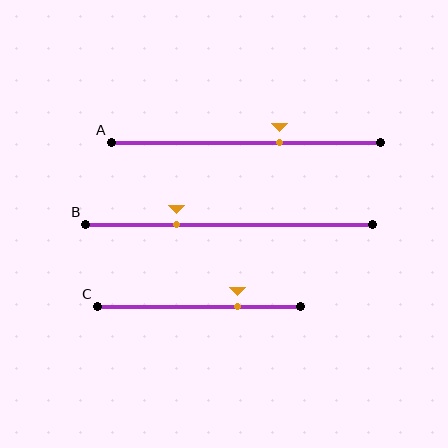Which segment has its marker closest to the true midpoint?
Segment A has its marker closest to the true midpoint.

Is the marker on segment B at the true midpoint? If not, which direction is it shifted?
No, the marker on segment B is shifted to the left by about 18% of the segment length.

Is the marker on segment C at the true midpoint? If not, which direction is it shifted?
No, the marker on segment C is shifted to the right by about 19% of the segment length.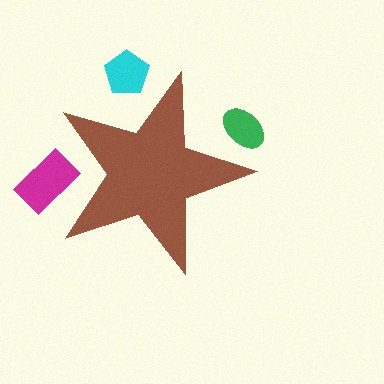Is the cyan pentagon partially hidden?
Yes, the cyan pentagon is partially hidden behind the brown star.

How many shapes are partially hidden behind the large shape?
3 shapes are partially hidden.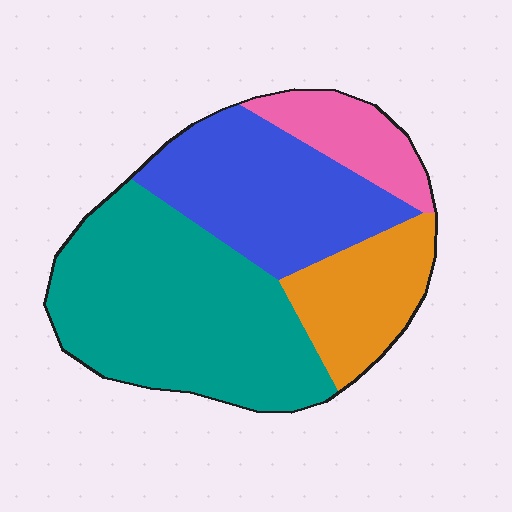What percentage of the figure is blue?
Blue covers around 30% of the figure.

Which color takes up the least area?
Pink, at roughly 10%.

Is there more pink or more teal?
Teal.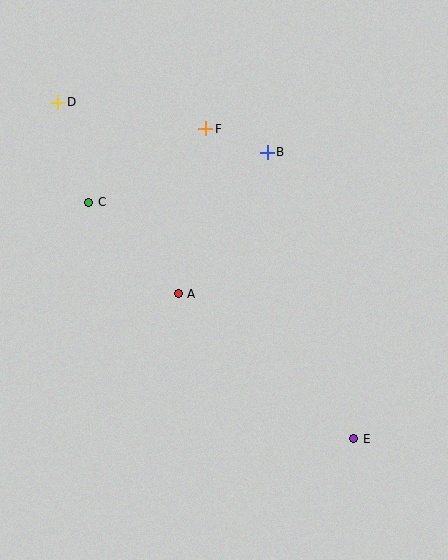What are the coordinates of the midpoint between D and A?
The midpoint between D and A is at (118, 198).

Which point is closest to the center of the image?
Point A at (178, 294) is closest to the center.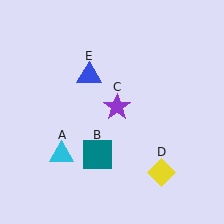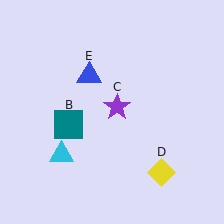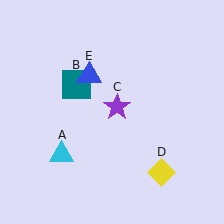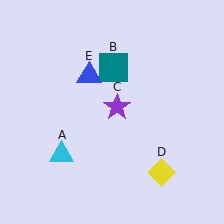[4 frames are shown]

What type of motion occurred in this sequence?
The teal square (object B) rotated clockwise around the center of the scene.